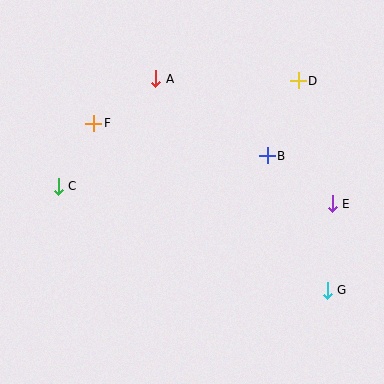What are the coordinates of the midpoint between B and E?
The midpoint between B and E is at (300, 180).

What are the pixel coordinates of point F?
Point F is at (94, 123).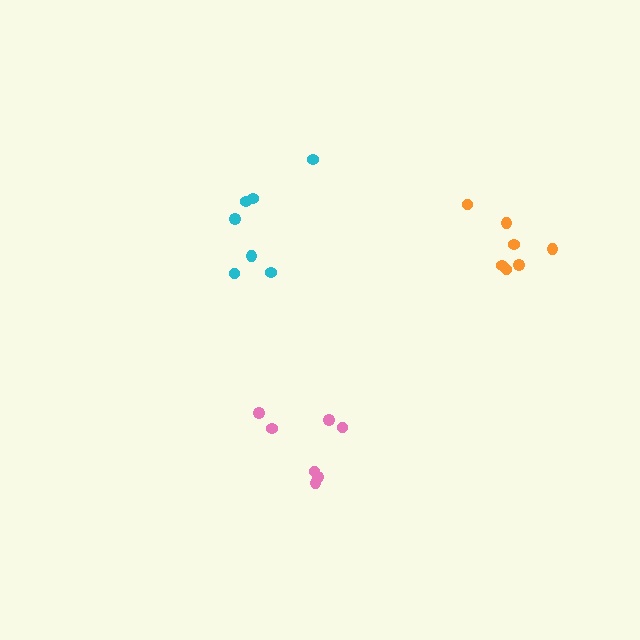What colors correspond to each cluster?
The clusters are colored: orange, pink, cyan.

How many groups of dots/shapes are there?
There are 3 groups.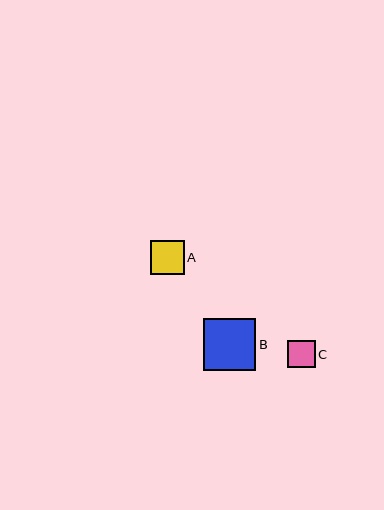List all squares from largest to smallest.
From largest to smallest: B, A, C.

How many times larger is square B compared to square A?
Square B is approximately 1.5 times the size of square A.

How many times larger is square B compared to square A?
Square B is approximately 1.5 times the size of square A.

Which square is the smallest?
Square C is the smallest with a size of approximately 27 pixels.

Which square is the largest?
Square B is the largest with a size of approximately 52 pixels.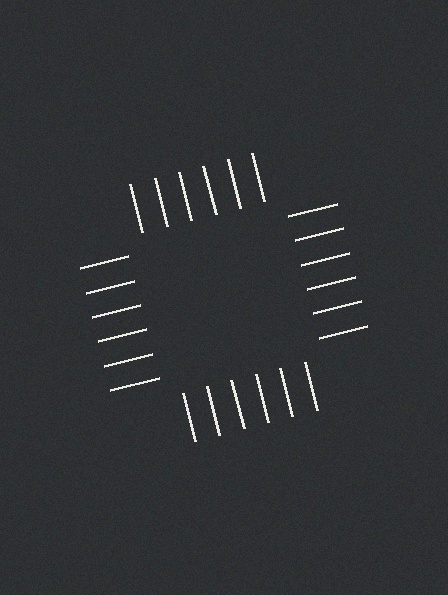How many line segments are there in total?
24 — 6 along each of the 4 edges.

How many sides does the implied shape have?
4 sides — the line-ends trace a square.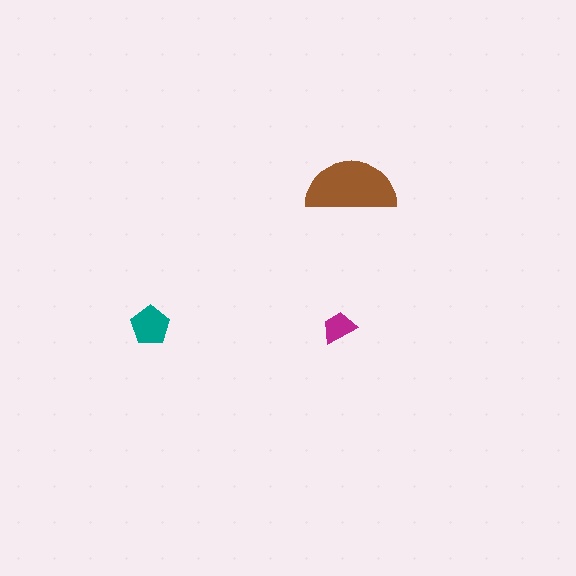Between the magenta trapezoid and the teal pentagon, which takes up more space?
The teal pentagon.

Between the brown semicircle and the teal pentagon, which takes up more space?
The brown semicircle.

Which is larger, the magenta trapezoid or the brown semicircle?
The brown semicircle.